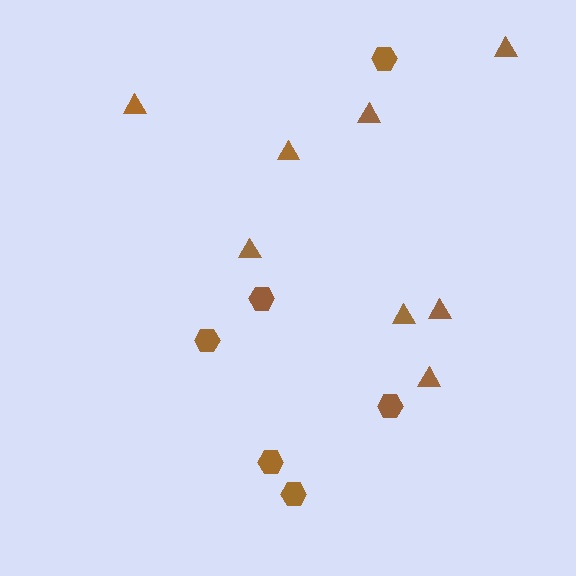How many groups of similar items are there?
There are 2 groups: one group of triangles (8) and one group of hexagons (6).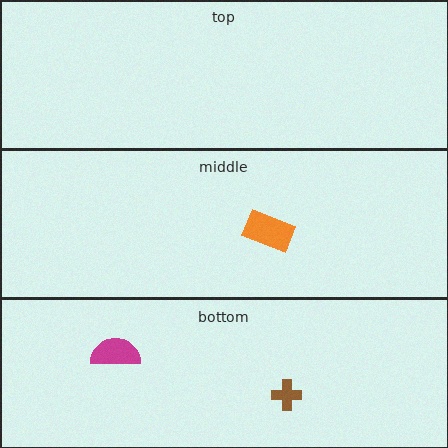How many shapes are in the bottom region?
2.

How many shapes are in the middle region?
1.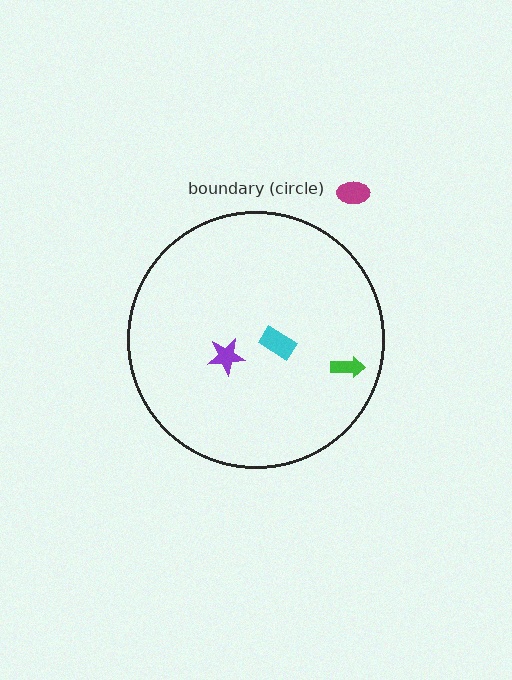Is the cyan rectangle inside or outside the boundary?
Inside.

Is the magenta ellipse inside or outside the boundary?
Outside.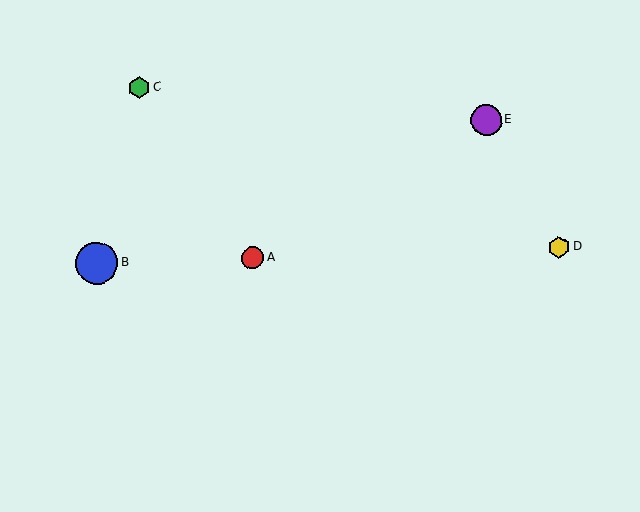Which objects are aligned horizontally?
Objects A, B, D are aligned horizontally.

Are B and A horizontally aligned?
Yes, both are at y≈263.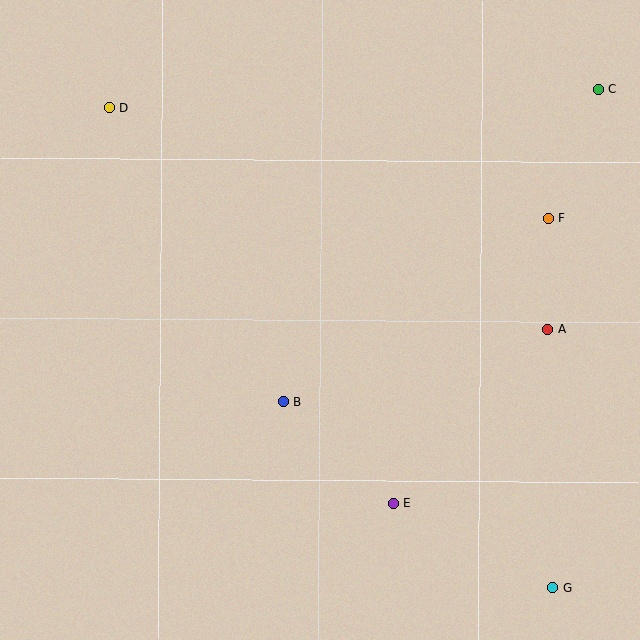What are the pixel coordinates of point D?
Point D is at (109, 108).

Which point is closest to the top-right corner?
Point C is closest to the top-right corner.